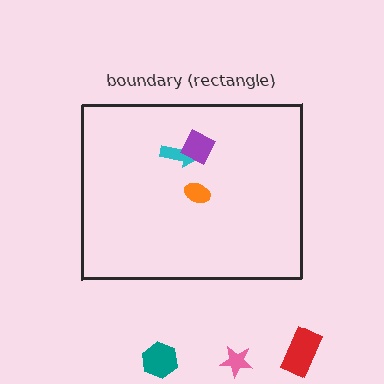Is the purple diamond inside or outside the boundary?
Inside.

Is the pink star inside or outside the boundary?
Outside.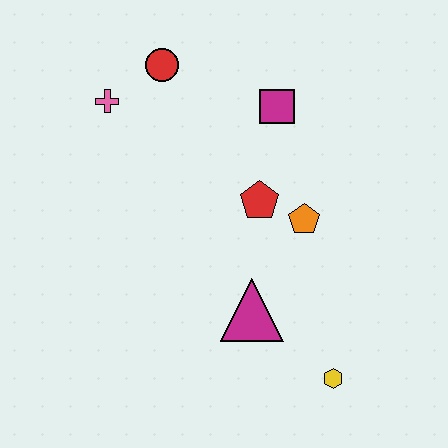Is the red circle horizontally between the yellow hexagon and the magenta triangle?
No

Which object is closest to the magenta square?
The red pentagon is closest to the magenta square.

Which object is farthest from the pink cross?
The yellow hexagon is farthest from the pink cross.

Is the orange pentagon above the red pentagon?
No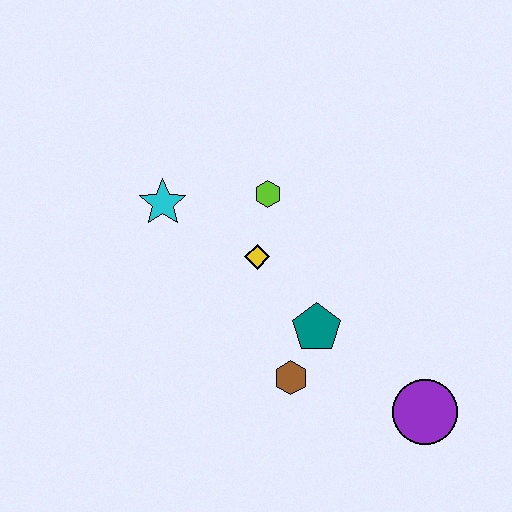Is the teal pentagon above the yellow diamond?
No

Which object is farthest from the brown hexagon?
The cyan star is farthest from the brown hexagon.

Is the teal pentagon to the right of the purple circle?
No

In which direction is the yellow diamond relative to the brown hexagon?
The yellow diamond is above the brown hexagon.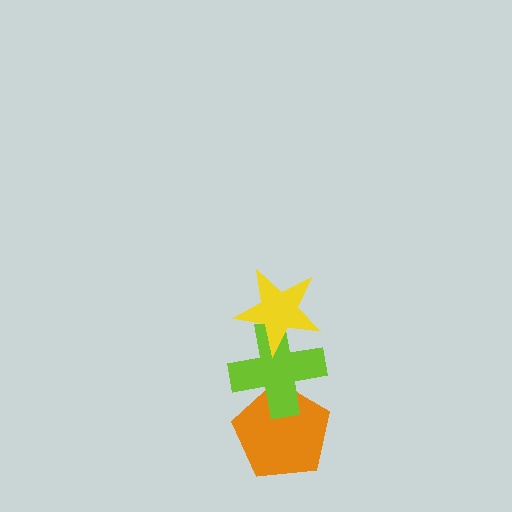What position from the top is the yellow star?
The yellow star is 1st from the top.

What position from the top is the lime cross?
The lime cross is 2nd from the top.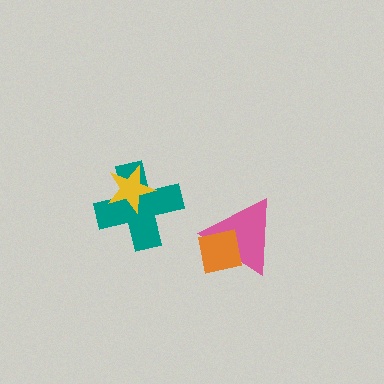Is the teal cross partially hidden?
Yes, it is partially covered by another shape.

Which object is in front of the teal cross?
The yellow star is in front of the teal cross.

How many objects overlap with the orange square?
1 object overlaps with the orange square.